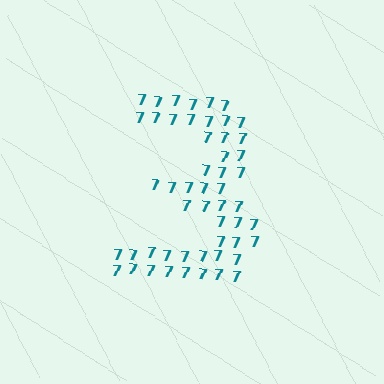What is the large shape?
The large shape is the digit 3.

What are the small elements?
The small elements are digit 7's.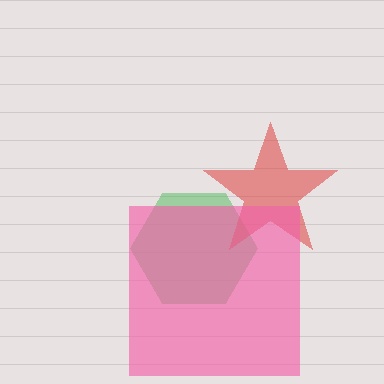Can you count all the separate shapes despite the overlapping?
Yes, there are 3 separate shapes.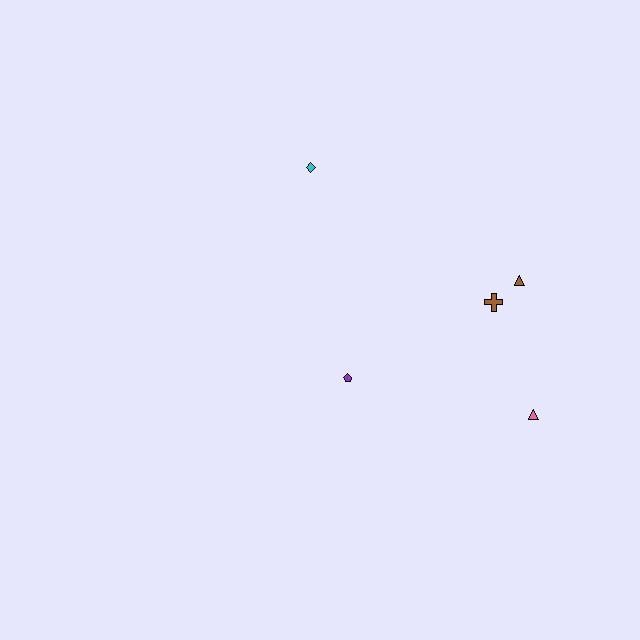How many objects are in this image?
There are 5 objects.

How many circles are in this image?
There are no circles.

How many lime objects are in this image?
There are no lime objects.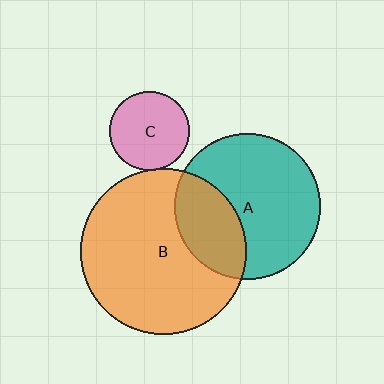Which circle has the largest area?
Circle B (orange).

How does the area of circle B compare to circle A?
Approximately 1.3 times.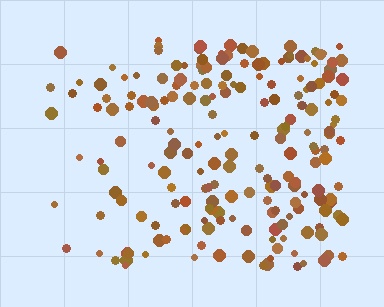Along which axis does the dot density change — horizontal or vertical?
Horizontal.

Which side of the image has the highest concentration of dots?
The right.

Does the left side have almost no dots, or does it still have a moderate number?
Still a moderate number, just noticeably fewer than the right.